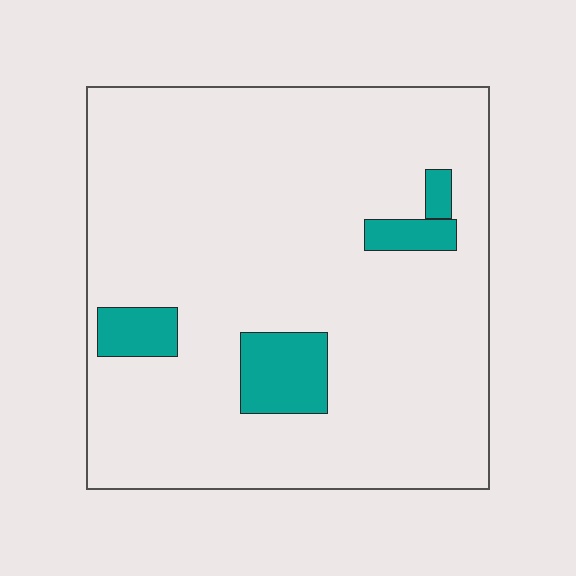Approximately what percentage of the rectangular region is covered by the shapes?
Approximately 10%.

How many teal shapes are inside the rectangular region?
4.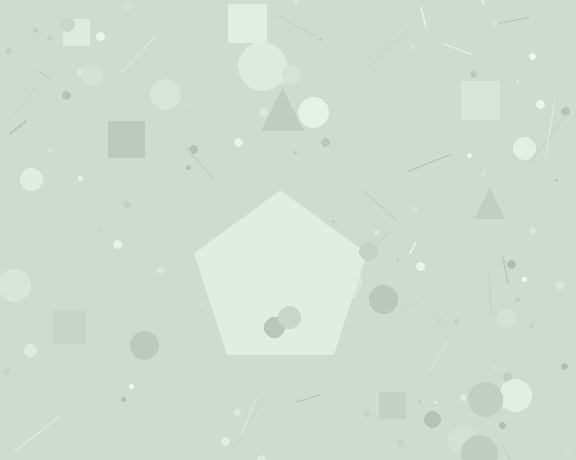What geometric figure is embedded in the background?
A pentagon is embedded in the background.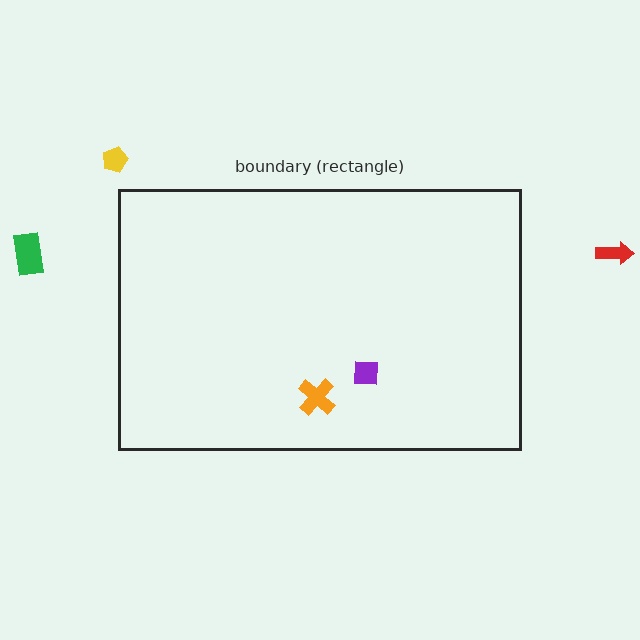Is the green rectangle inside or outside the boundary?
Outside.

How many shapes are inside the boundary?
2 inside, 3 outside.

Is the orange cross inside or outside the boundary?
Inside.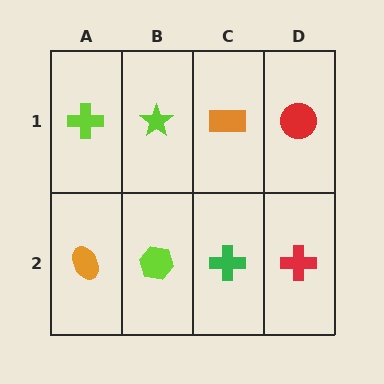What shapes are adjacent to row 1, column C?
A green cross (row 2, column C), a lime star (row 1, column B), a red circle (row 1, column D).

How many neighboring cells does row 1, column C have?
3.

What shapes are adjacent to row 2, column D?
A red circle (row 1, column D), a green cross (row 2, column C).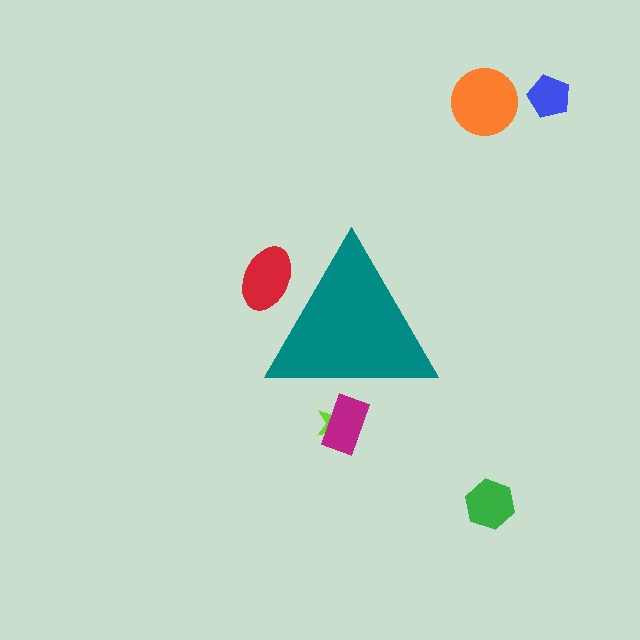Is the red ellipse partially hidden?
Yes, the red ellipse is partially hidden behind the teal triangle.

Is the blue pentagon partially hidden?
No, the blue pentagon is fully visible.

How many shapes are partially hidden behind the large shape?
3 shapes are partially hidden.